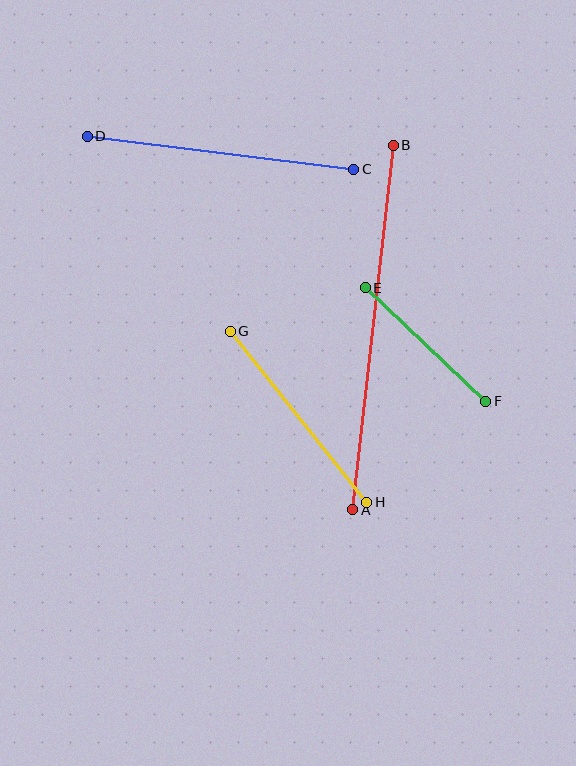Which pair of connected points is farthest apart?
Points A and B are farthest apart.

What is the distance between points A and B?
The distance is approximately 366 pixels.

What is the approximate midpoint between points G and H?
The midpoint is at approximately (299, 417) pixels.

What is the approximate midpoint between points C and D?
The midpoint is at approximately (221, 153) pixels.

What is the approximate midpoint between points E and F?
The midpoint is at approximately (425, 345) pixels.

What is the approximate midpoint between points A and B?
The midpoint is at approximately (373, 328) pixels.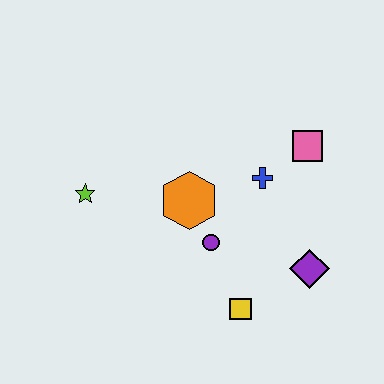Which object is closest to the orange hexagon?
The purple circle is closest to the orange hexagon.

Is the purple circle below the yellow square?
No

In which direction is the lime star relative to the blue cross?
The lime star is to the left of the blue cross.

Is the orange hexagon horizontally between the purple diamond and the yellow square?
No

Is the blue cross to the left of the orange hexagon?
No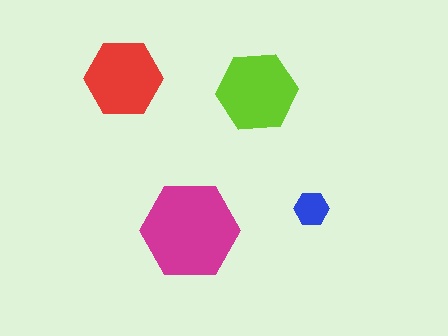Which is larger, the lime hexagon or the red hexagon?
The lime one.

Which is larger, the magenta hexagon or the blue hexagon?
The magenta one.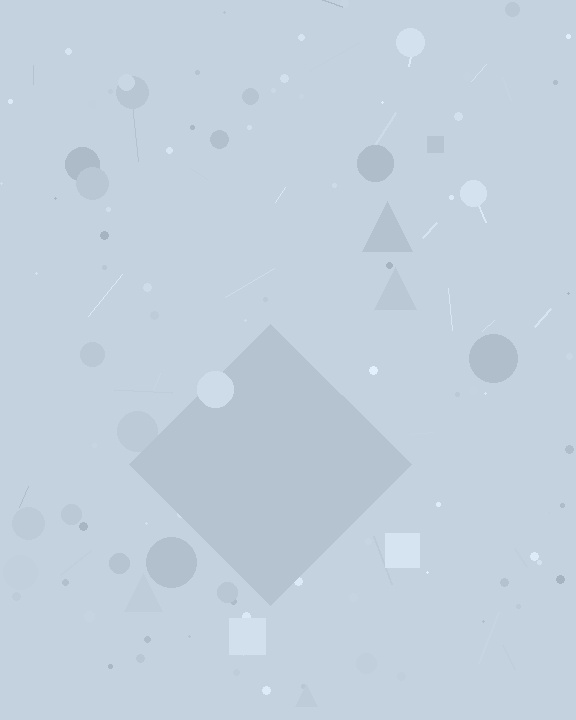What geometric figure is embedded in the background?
A diamond is embedded in the background.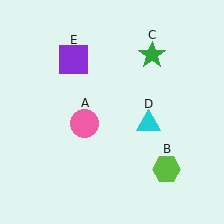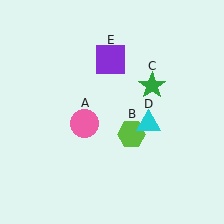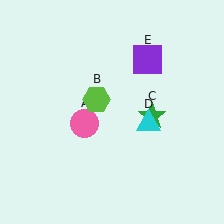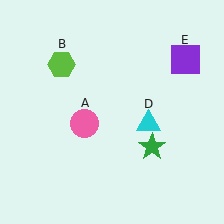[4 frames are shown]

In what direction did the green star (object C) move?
The green star (object C) moved down.